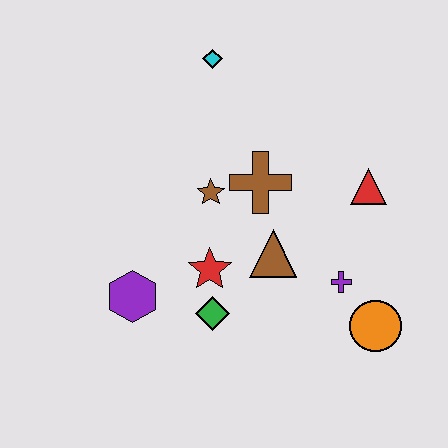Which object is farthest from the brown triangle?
The cyan diamond is farthest from the brown triangle.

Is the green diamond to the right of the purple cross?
No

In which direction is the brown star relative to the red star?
The brown star is above the red star.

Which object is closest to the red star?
The green diamond is closest to the red star.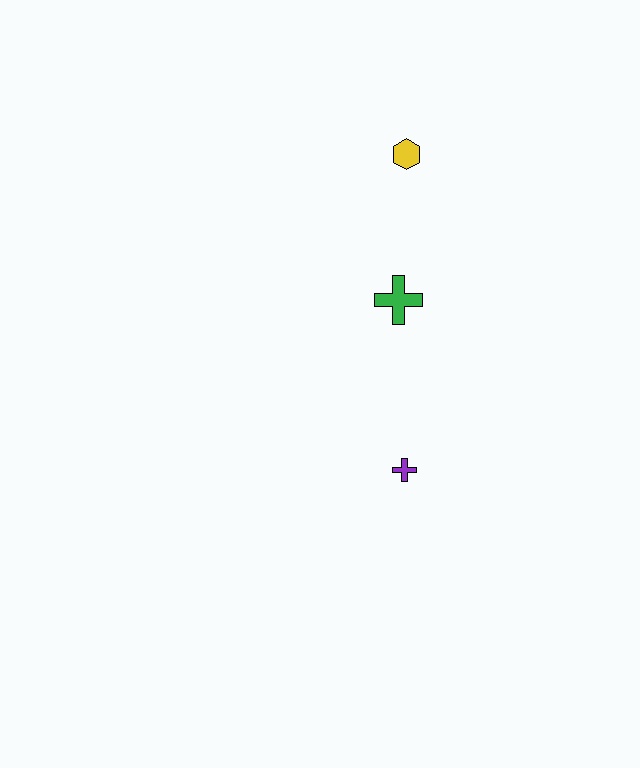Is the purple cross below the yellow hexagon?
Yes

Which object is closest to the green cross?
The yellow hexagon is closest to the green cross.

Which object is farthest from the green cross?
The purple cross is farthest from the green cross.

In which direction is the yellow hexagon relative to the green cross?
The yellow hexagon is above the green cross.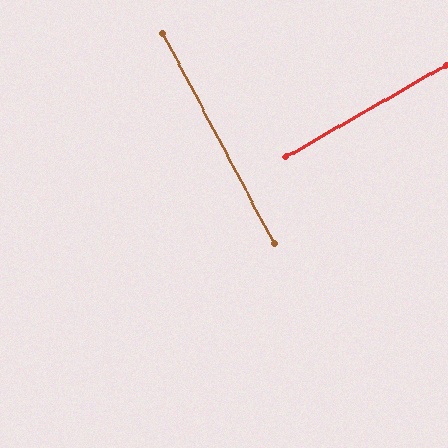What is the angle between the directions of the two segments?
Approximately 88 degrees.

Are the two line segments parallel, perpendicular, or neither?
Perpendicular — they meet at approximately 88°.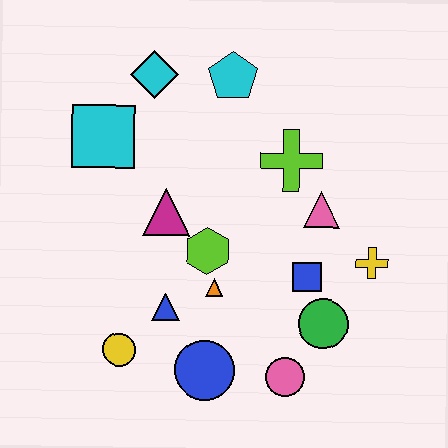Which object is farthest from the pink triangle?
The yellow circle is farthest from the pink triangle.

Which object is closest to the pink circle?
The green circle is closest to the pink circle.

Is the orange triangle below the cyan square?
Yes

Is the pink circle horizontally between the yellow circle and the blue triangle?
No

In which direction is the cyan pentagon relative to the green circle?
The cyan pentagon is above the green circle.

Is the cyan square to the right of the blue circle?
No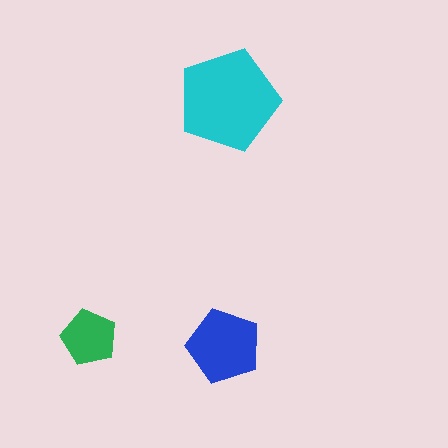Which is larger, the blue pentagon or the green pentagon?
The blue one.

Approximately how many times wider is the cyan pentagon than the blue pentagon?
About 1.5 times wider.